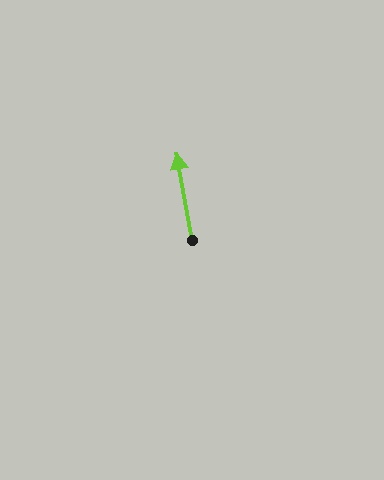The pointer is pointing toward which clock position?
Roughly 12 o'clock.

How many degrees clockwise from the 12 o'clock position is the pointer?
Approximately 350 degrees.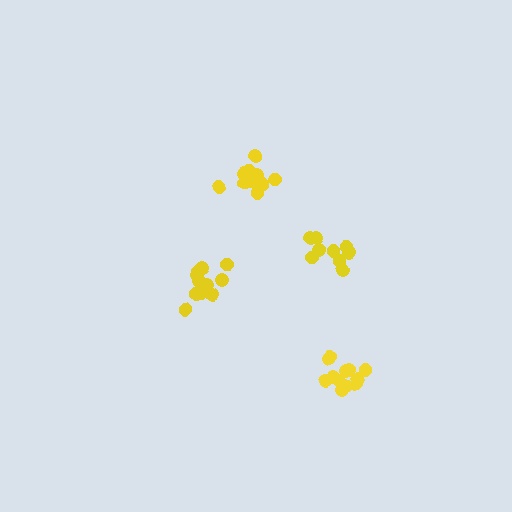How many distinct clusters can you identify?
There are 4 distinct clusters.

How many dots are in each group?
Group 1: 12 dots, Group 2: 13 dots, Group 3: 12 dots, Group 4: 9 dots (46 total).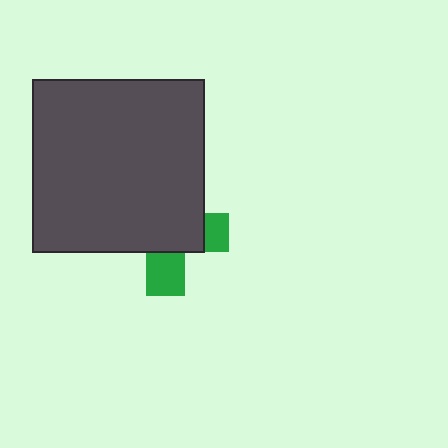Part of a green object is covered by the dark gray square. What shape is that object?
It is a cross.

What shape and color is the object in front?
The object in front is a dark gray square.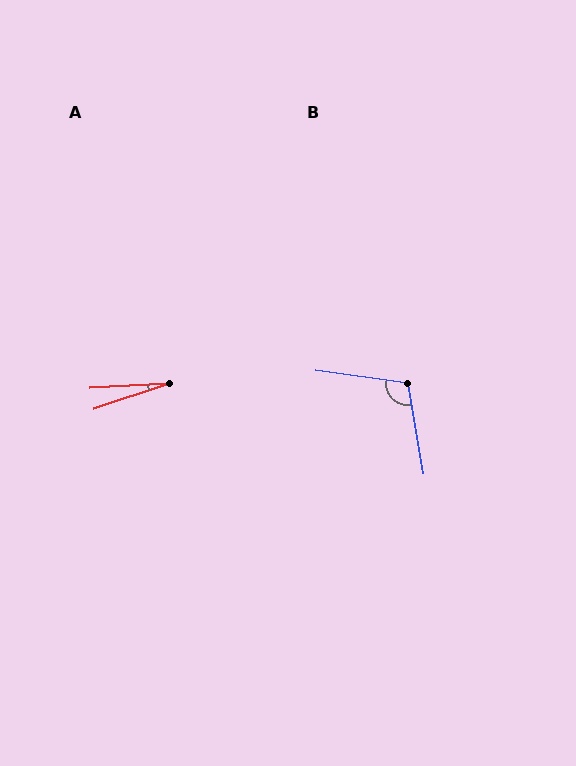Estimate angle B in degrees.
Approximately 107 degrees.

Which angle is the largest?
B, at approximately 107 degrees.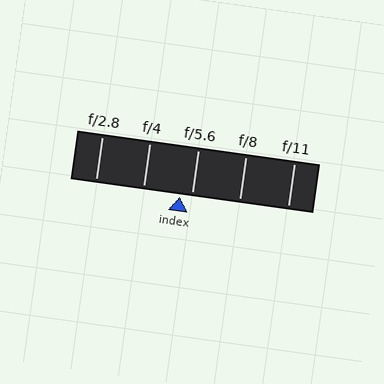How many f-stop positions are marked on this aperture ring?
There are 5 f-stop positions marked.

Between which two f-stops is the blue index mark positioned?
The index mark is between f/4 and f/5.6.